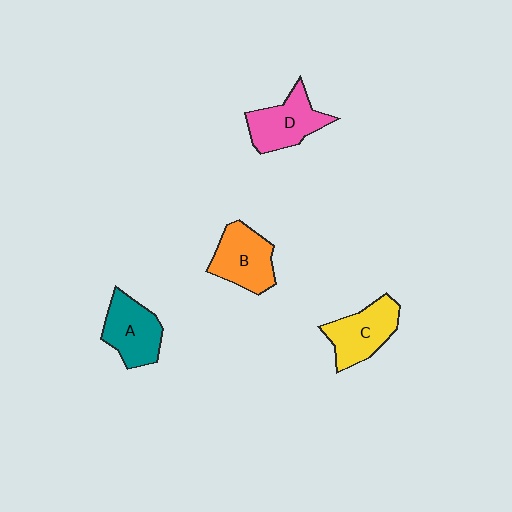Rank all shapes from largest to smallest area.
From largest to smallest: C (yellow), B (orange), D (pink), A (teal).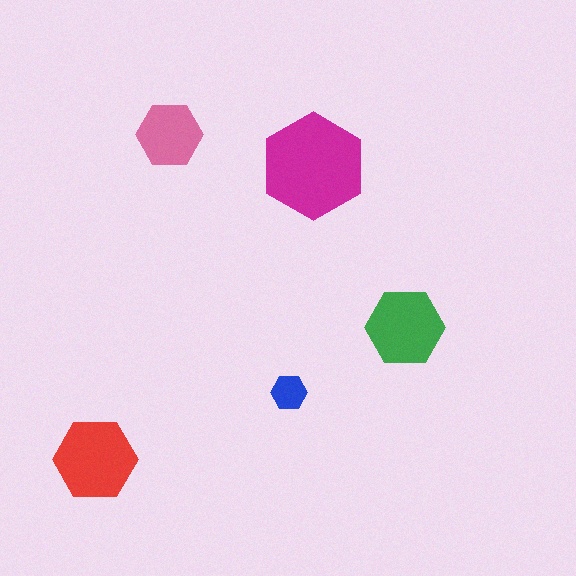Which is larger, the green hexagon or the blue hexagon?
The green one.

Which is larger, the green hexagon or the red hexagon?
The red one.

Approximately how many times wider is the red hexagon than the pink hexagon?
About 1.5 times wider.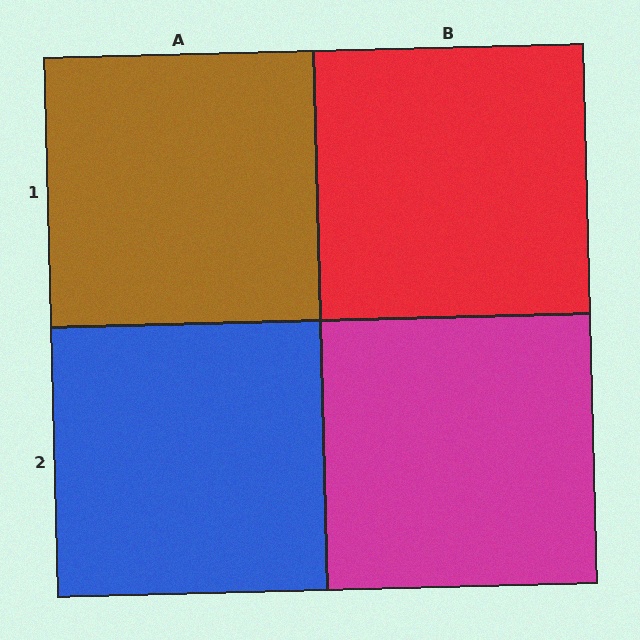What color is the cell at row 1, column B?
Red.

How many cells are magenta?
1 cell is magenta.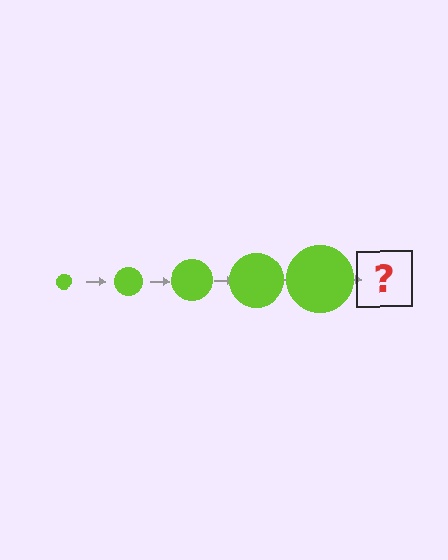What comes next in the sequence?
The next element should be a lime circle, larger than the previous one.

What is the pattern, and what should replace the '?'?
The pattern is that the circle gets progressively larger each step. The '?' should be a lime circle, larger than the previous one.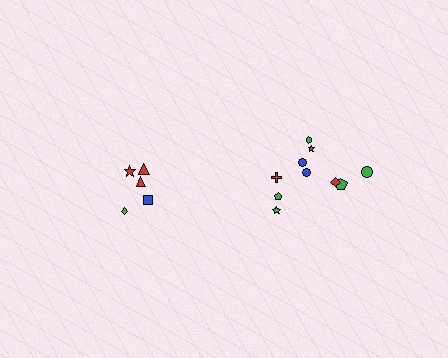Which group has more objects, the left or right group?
The right group.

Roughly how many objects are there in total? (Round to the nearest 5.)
Roughly 15 objects in total.